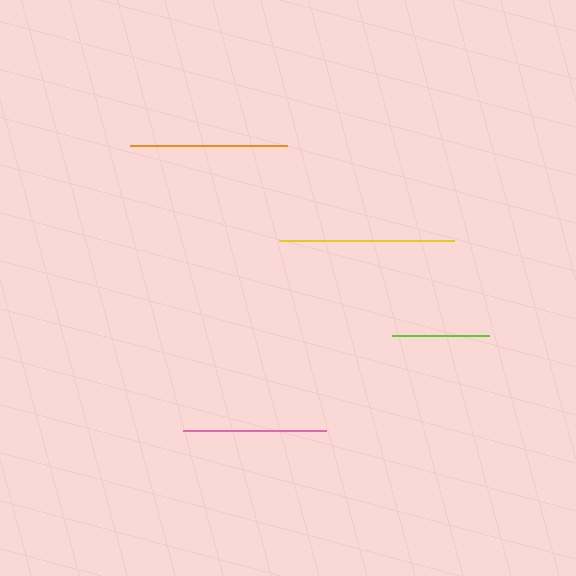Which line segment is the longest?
The yellow line is the longest at approximately 175 pixels.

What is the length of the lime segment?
The lime segment is approximately 97 pixels long.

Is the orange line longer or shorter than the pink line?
The orange line is longer than the pink line.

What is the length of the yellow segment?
The yellow segment is approximately 175 pixels long.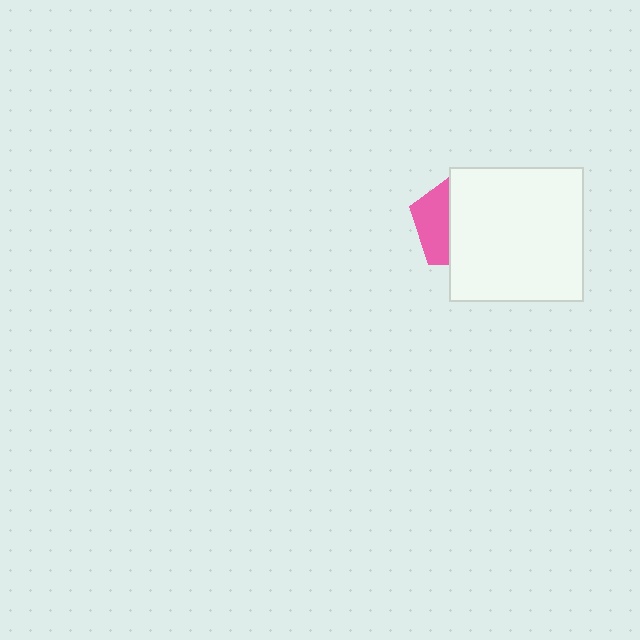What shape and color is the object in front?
The object in front is a white square.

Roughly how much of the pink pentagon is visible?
A small part of it is visible (roughly 37%).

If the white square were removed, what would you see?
You would see the complete pink pentagon.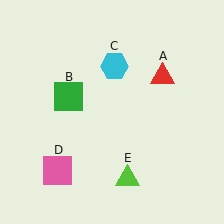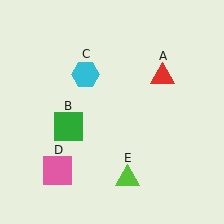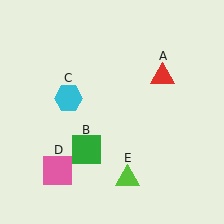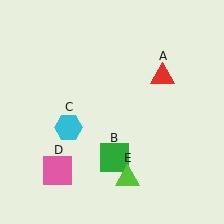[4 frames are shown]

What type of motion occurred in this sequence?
The green square (object B), cyan hexagon (object C) rotated counterclockwise around the center of the scene.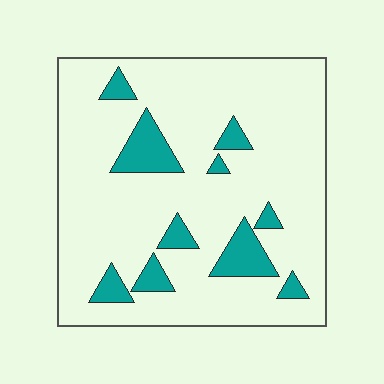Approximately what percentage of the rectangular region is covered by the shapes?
Approximately 15%.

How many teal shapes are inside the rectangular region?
10.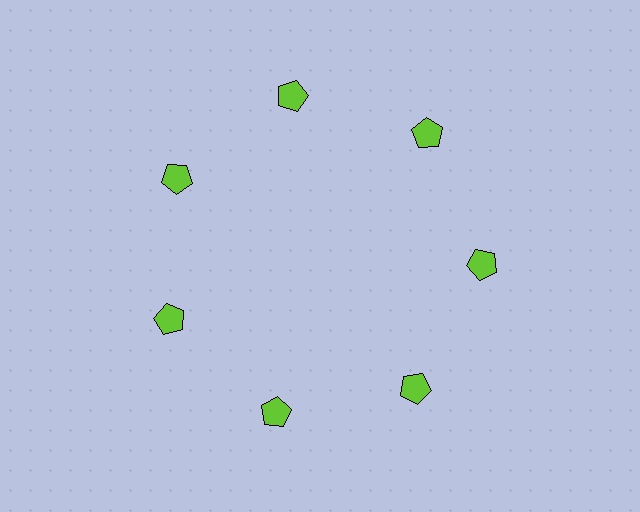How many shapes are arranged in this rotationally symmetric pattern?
There are 7 shapes, arranged in 7 groups of 1.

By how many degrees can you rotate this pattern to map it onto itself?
The pattern maps onto itself every 51 degrees of rotation.